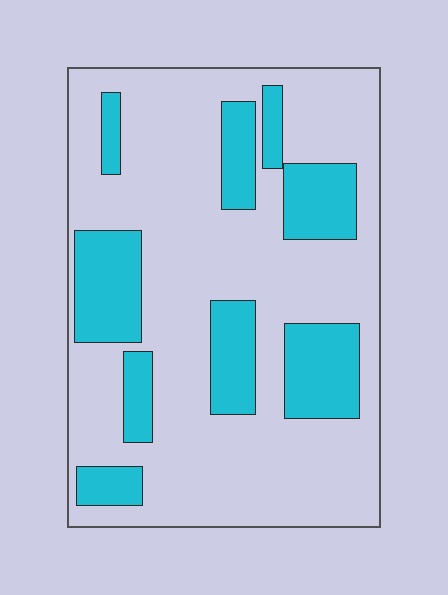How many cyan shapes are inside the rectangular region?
9.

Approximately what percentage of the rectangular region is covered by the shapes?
Approximately 25%.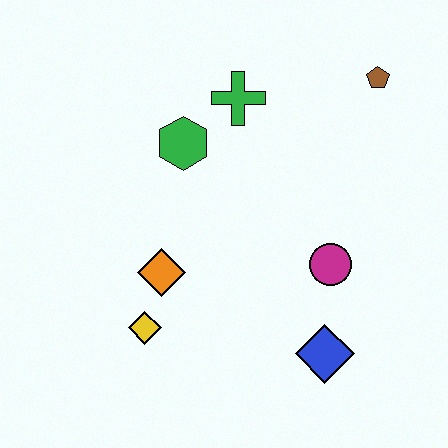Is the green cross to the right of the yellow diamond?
Yes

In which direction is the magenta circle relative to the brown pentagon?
The magenta circle is below the brown pentagon.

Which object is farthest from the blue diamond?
The brown pentagon is farthest from the blue diamond.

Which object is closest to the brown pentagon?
The green cross is closest to the brown pentagon.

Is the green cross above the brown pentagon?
No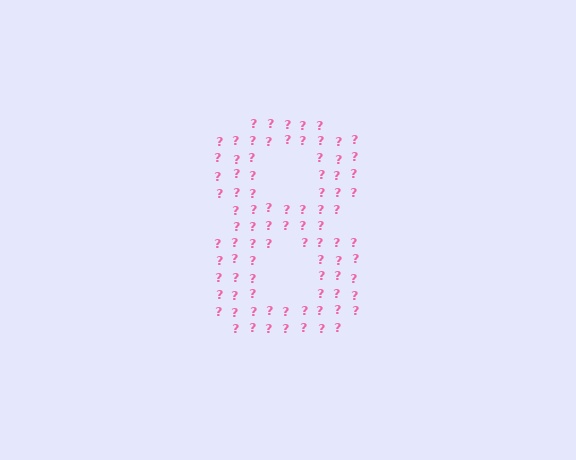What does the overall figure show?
The overall figure shows the digit 8.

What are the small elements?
The small elements are question marks.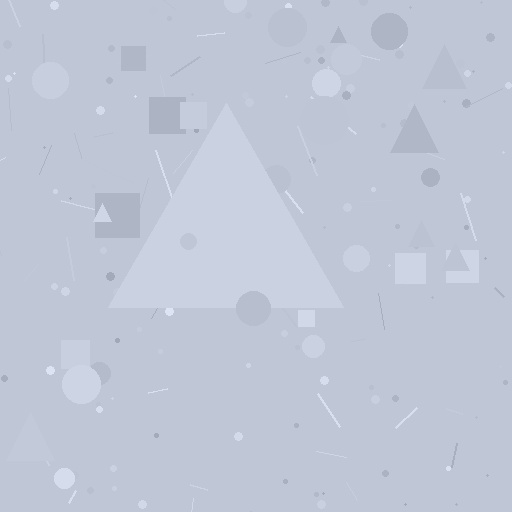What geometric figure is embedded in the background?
A triangle is embedded in the background.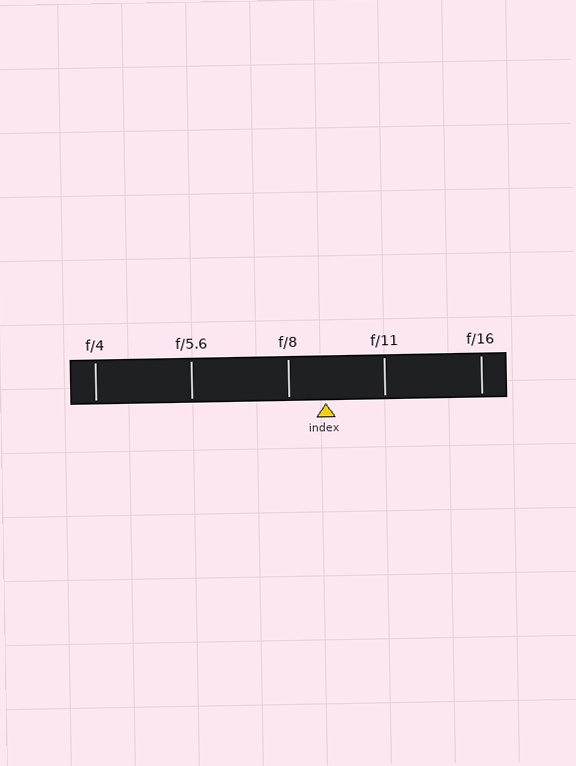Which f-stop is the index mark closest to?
The index mark is closest to f/8.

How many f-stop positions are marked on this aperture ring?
There are 5 f-stop positions marked.